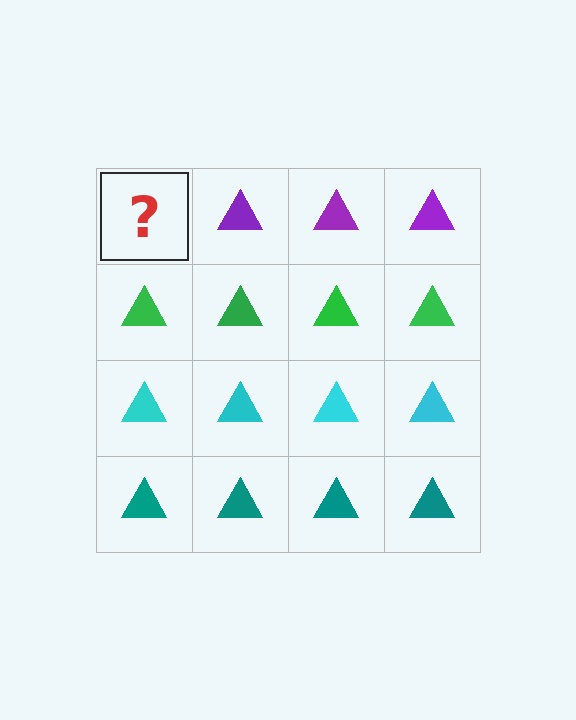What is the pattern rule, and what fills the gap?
The rule is that each row has a consistent color. The gap should be filled with a purple triangle.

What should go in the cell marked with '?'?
The missing cell should contain a purple triangle.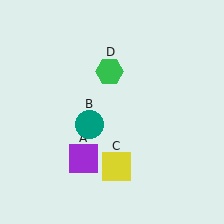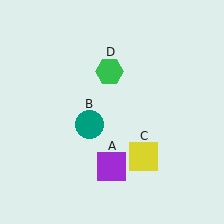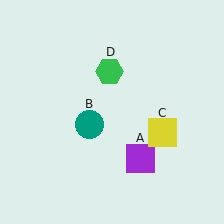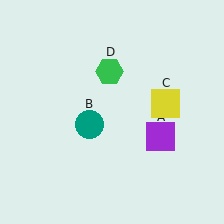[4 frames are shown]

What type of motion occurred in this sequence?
The purple square (object A), yellow square (object C) rotated counterclockwise around the center of the scene.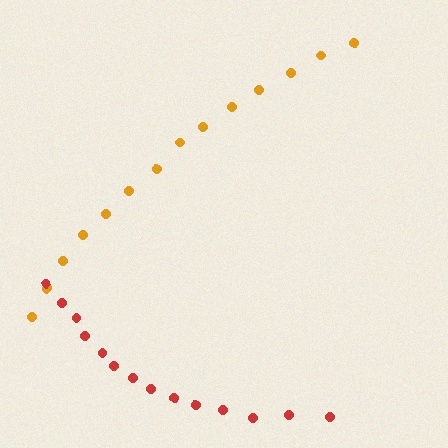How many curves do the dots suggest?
There are 2 distinct paths.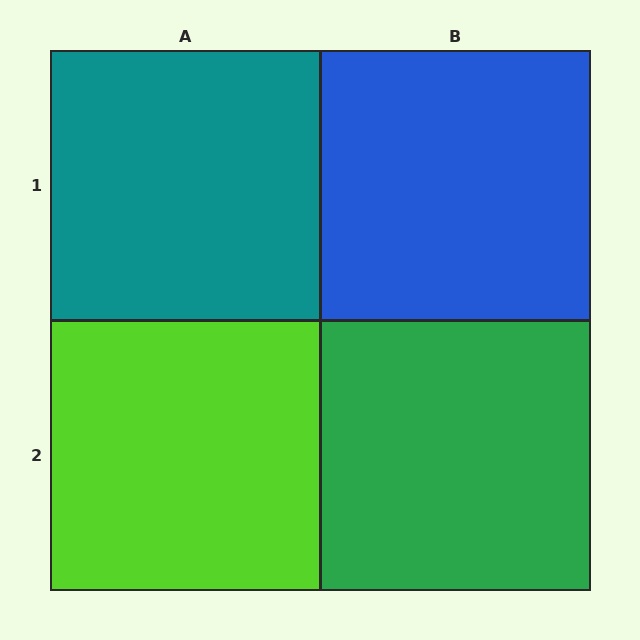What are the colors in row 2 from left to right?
Lime, green.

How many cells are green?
1 cell is green.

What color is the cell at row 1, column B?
Blue.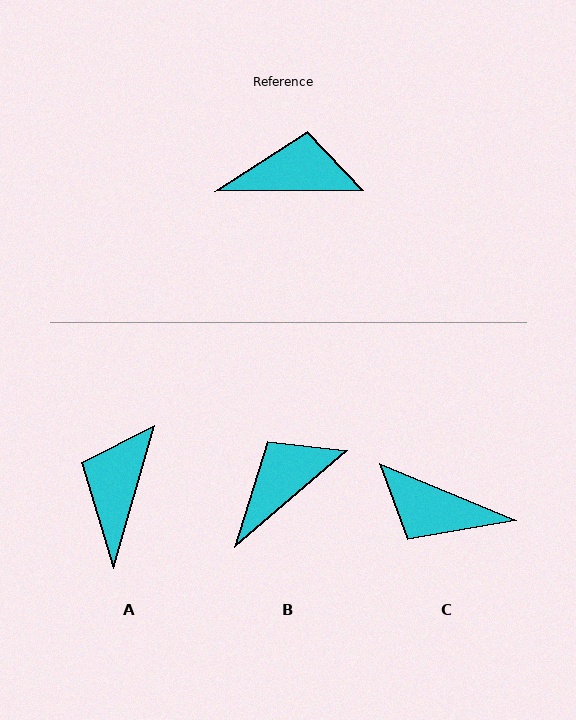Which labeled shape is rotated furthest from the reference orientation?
C, about 157 degrees away.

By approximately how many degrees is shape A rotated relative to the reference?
Approximately 74 degrees counter-clockwise.